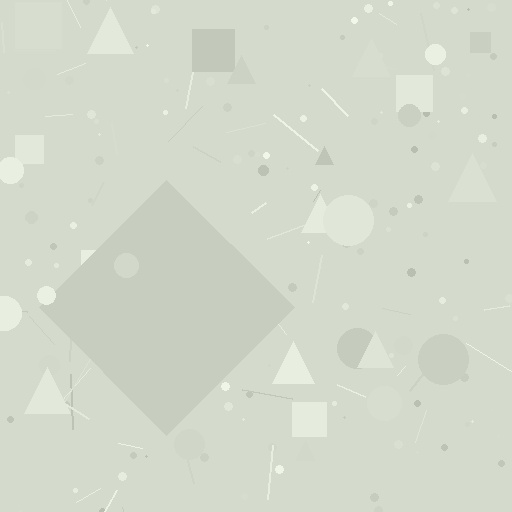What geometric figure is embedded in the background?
A diamond is embedded in the background.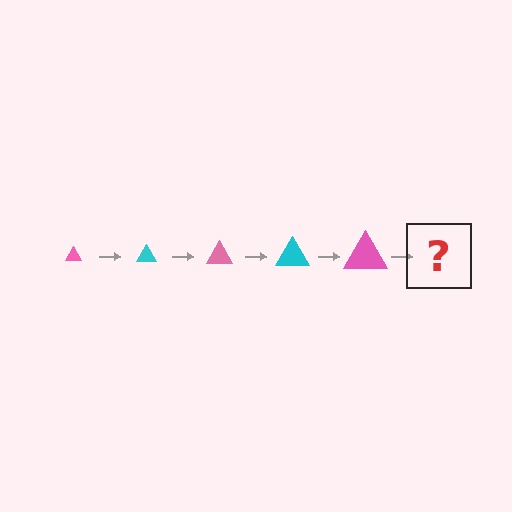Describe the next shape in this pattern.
It should be a cyan triangle, larger than the previous one.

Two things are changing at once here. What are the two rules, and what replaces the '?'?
The two rules are that the triangle grows larger each step and the color cycles through pink and cyan. The '?' should be a cyan triangle, larger than the previous one.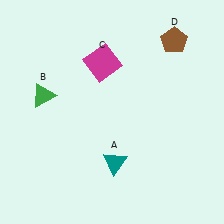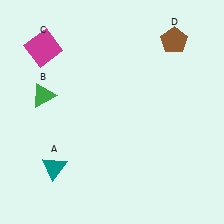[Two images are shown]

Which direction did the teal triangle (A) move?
The teal triangle (A) moved left.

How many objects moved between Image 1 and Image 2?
2 objects moved between the two images.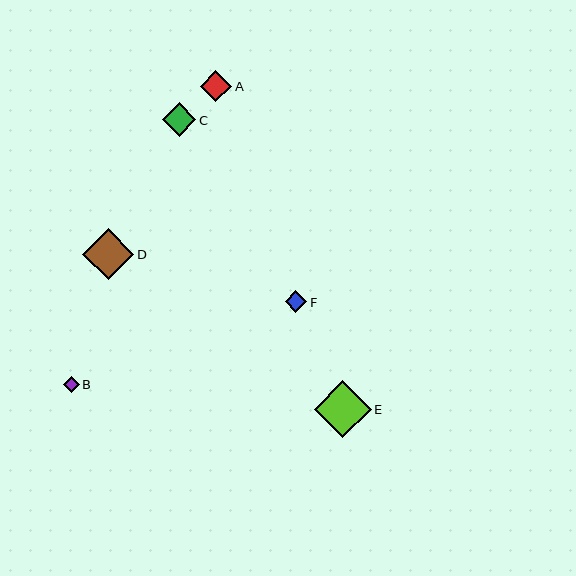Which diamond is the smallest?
Diamond B is the smallest with a size of approximately 16 pixels.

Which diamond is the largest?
Diamond E is the largest with a size of approximately 57 pixels.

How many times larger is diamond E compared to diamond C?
Diamond E is approximately 1.7 times the size of diamond C.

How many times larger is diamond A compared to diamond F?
Diamond A is approximately 1.4 times the size of diamond F.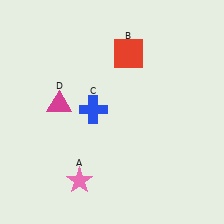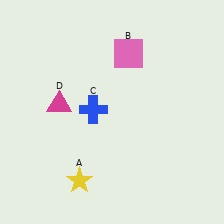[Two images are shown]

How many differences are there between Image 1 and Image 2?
There are 2 differences between the two images.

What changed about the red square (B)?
In Image 1, B is red. In Image 2, it changed to pink.